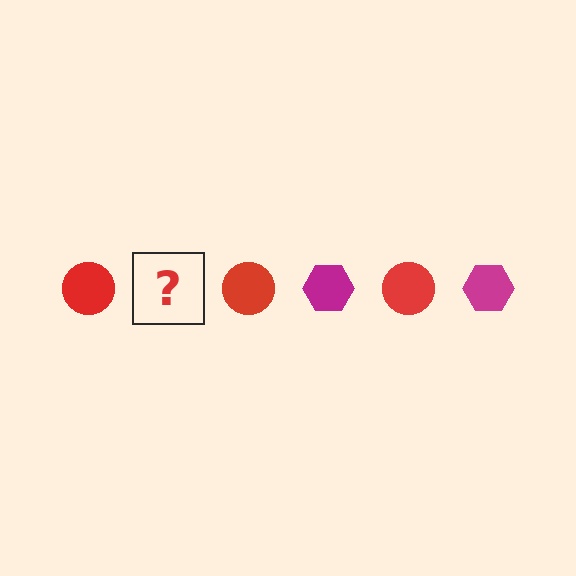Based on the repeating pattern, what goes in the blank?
The blank should be a magenta hexagon.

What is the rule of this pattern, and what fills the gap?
The rule is that the pattern alternates between red circle and magenta hexagon. The gap should be filled with a magenta hexagon.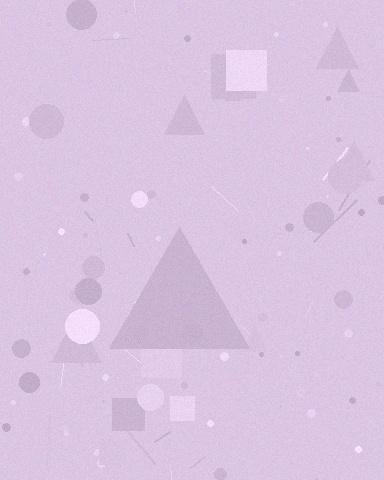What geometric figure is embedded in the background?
A triangle is embedded in the background.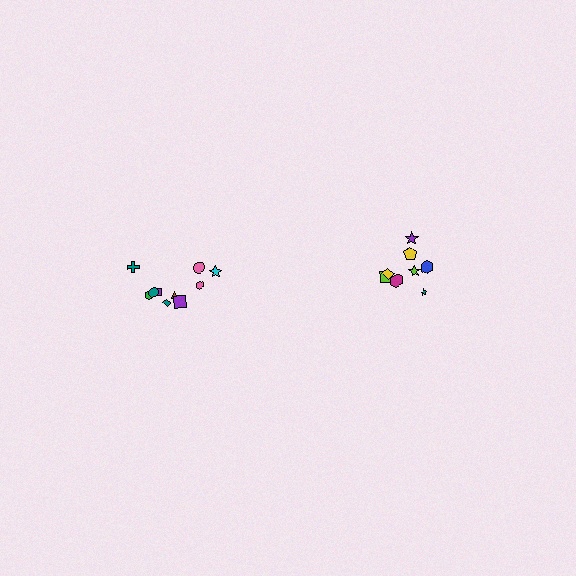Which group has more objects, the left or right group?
The left group.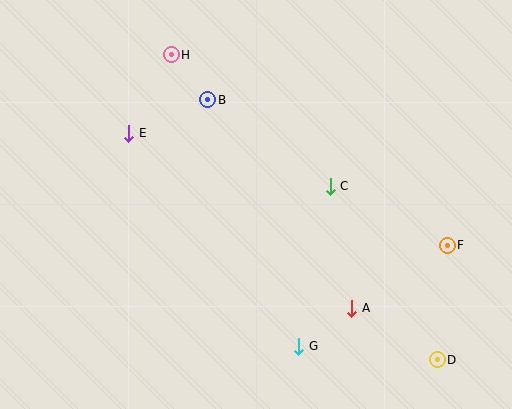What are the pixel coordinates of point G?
Point G is at (299, 347).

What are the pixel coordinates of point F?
Point F is at (447, 245).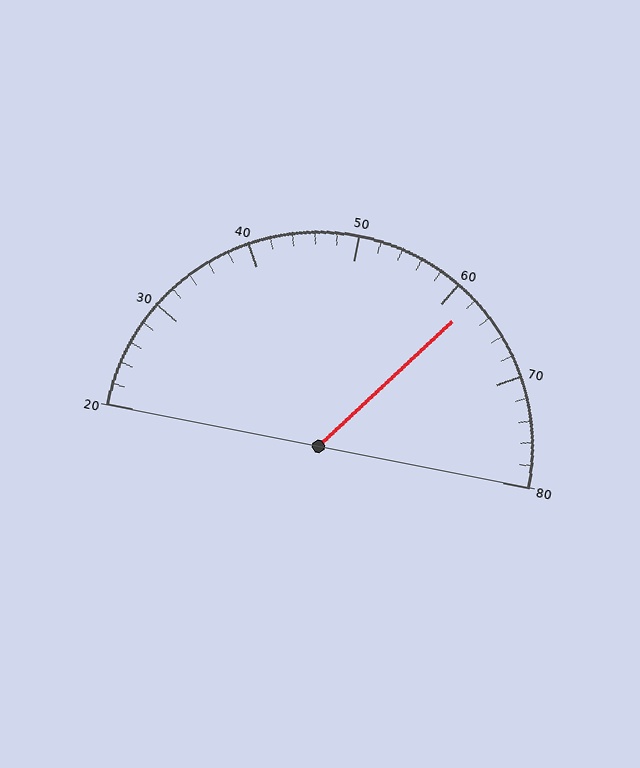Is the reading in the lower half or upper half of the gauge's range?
The reading is in the upper half of the range (20 to 80).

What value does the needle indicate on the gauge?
The needle indicates approximately 62.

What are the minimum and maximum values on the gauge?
The gauge ranges from 20 to 80.